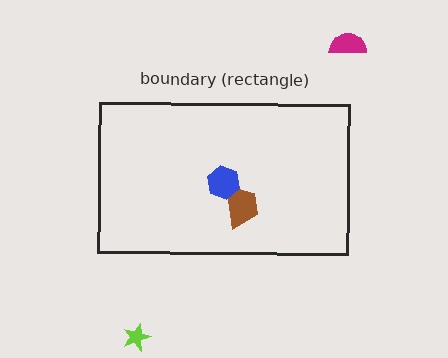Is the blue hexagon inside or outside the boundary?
Inside.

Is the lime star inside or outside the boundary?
Outside.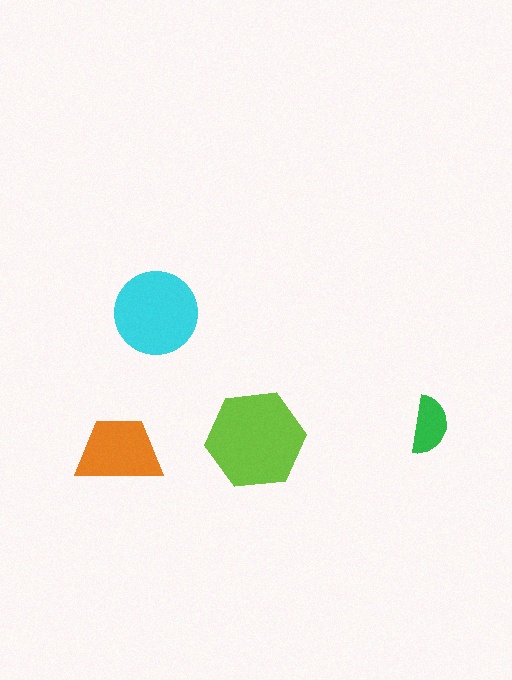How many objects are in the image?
There are 4 objects in the image.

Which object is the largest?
The lime hexagon.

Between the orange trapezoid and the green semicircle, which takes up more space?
The orange trapezoid.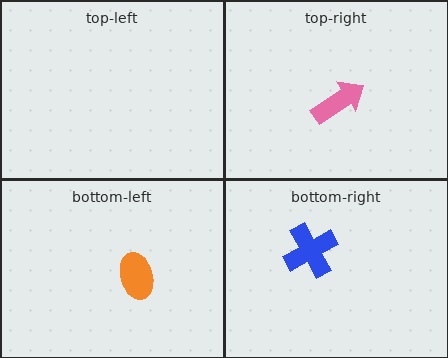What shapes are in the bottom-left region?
The orange ellipse.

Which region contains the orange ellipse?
The bottom-left region.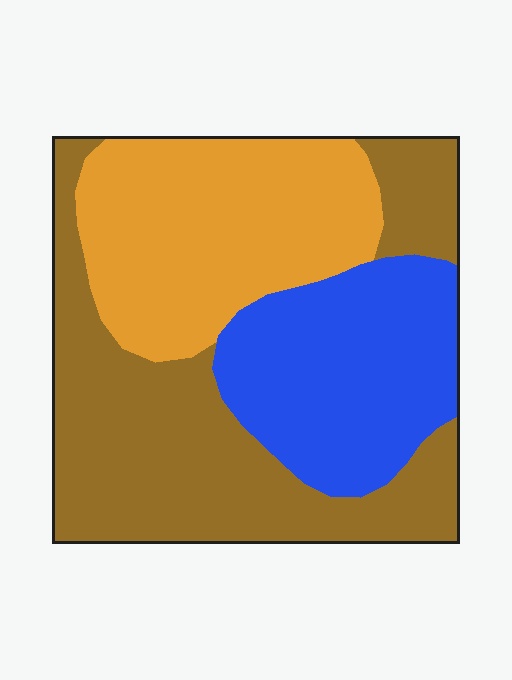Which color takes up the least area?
Blue, at roughly 25%.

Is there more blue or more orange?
Orange.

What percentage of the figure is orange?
Orange covers about 30% of the figure.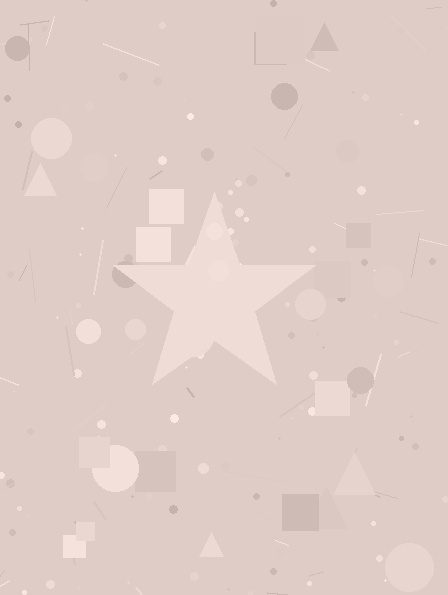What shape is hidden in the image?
A star is hidden in the image.